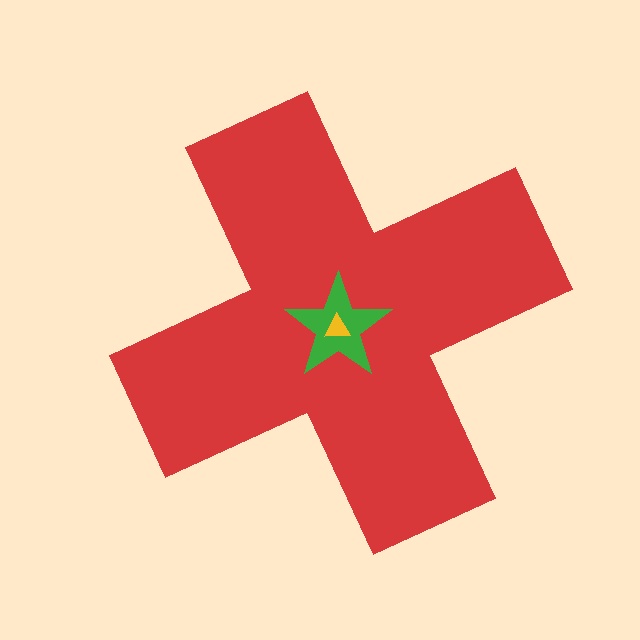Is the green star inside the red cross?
Yes.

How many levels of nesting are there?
3.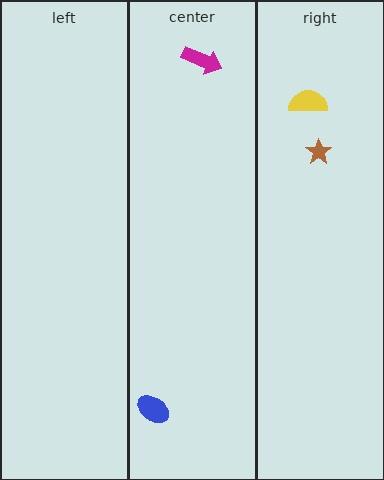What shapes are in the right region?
The yellow semicircle, the brown star.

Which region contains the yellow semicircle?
The right region.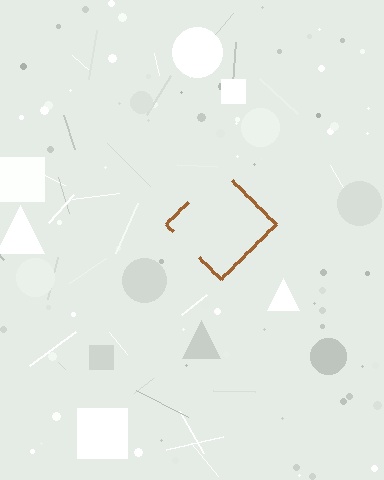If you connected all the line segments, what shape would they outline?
They would outline a diamond.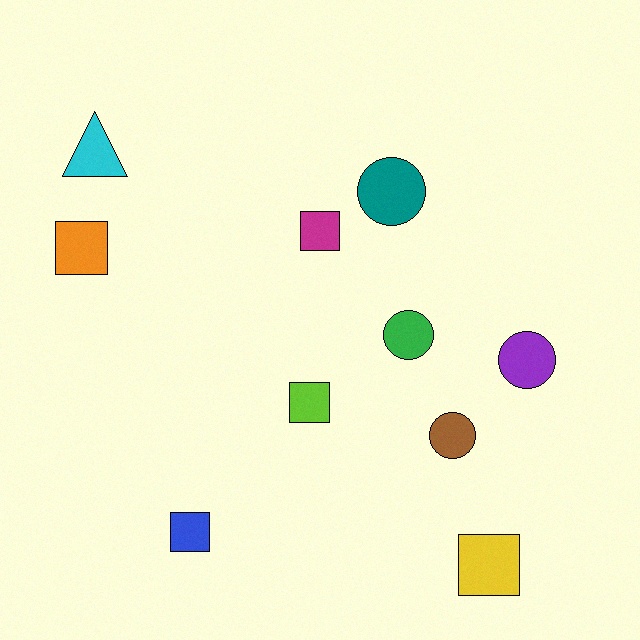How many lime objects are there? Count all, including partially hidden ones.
There is 1 lime object.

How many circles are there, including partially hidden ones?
There are 4 circles.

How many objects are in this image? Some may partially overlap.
There are 10 objects.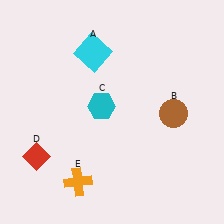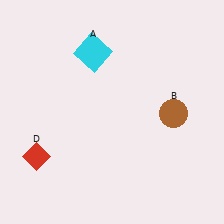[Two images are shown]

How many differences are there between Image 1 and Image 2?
There are 2 differences between the two images.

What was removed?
The cyan hexagon (C), the orange cross (E) were removed in Image 2.